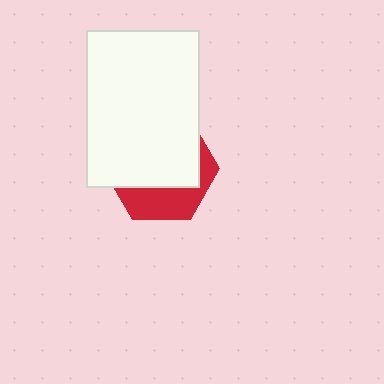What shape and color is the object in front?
The object in front is a white rectangle.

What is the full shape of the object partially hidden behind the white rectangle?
The partially hidden object is a red hexagon.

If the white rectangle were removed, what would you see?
You would see the complete red hexagon.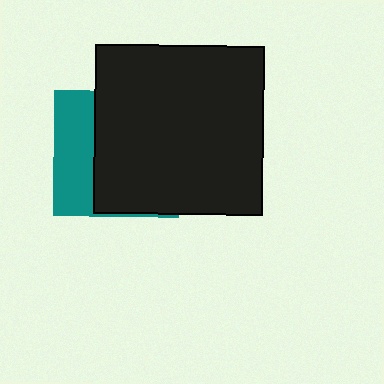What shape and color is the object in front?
The object in front is a black square.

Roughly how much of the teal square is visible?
A small part of it is visible (roughly 33%).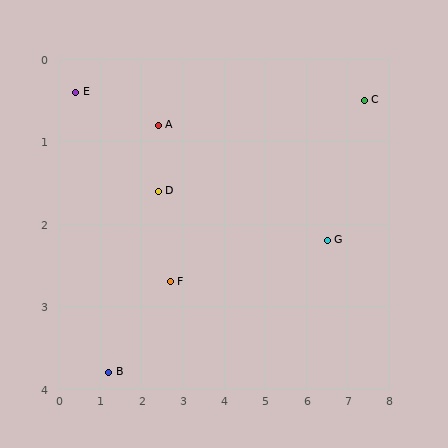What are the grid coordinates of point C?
Point C is at approximately (7.4, 0.5).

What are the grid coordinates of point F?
Point F is at approximately (2.7, 2.7).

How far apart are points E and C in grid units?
Points E and C are about 7.0 grid units apart.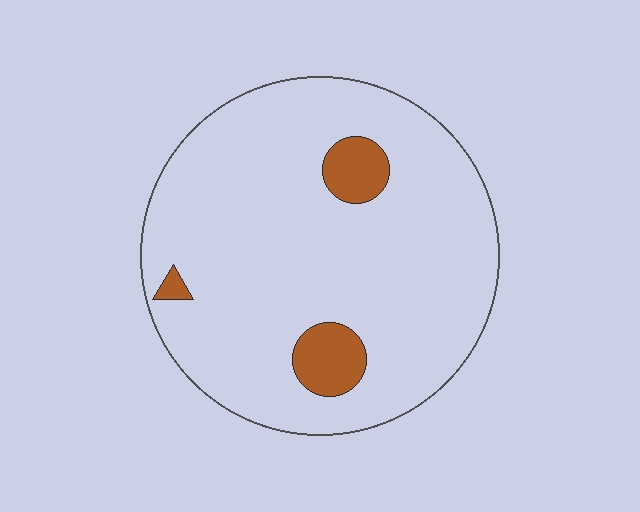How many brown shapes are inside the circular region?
3.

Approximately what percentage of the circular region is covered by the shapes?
Approximately 10%.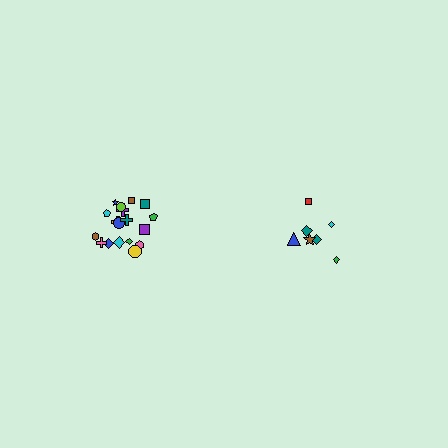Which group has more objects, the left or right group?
The left group.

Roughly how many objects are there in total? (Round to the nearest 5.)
Roughly 25 objects in total.